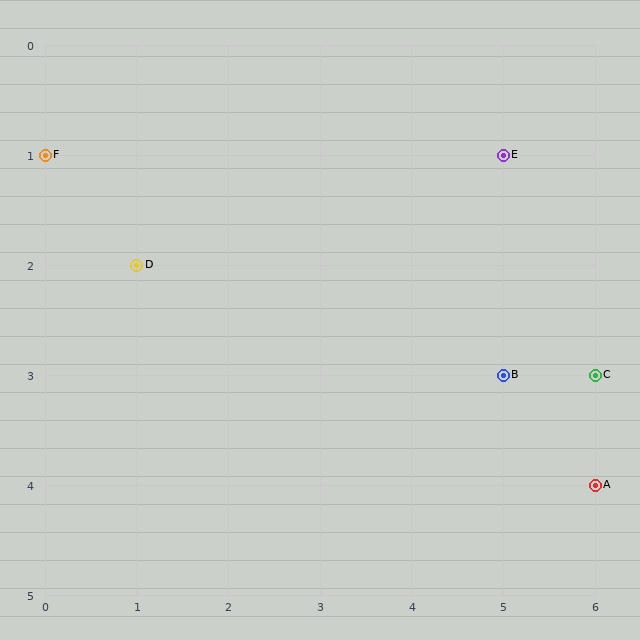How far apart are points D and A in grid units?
Points D and A are 5 columns and 2 rows apart (about 5.4 grid units diagonally).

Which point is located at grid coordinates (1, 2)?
Point D is at (1, 2).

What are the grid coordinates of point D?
Point D is at grid coordinates (1, 2).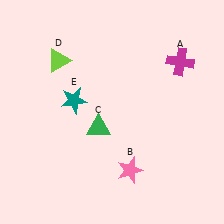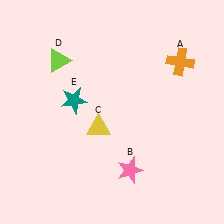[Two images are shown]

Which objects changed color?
A changed from magenta to orange. C changed from green to yellow.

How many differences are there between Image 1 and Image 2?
There are 2 differences between the two images.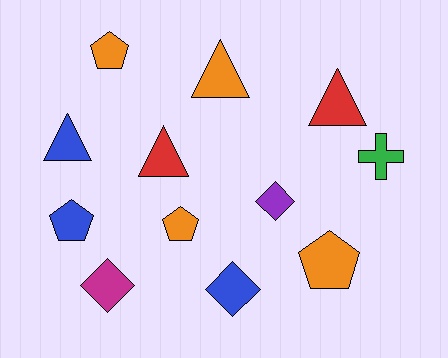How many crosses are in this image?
There is 1 cross.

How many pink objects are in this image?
There are no pink objects.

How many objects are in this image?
There are 12 objects.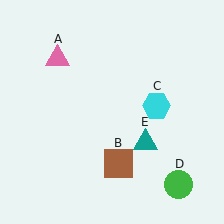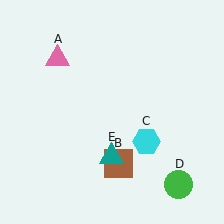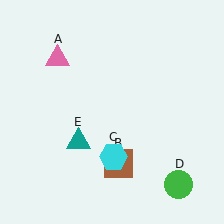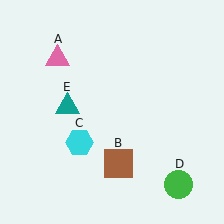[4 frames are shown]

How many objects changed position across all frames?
2 objects changed position: cyan hexagon (object C), teal triangle (object E).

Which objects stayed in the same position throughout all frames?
Pink triangle (object A) and brown square (object B) and green circle (object D) remained stationary.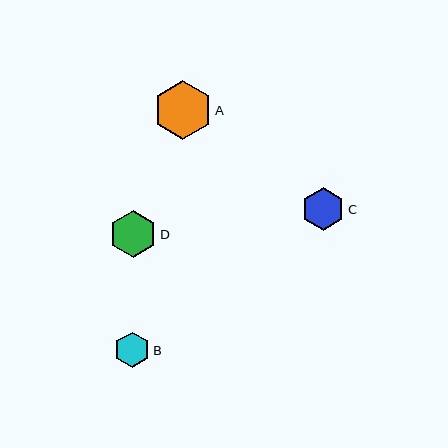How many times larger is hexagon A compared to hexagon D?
Hexagon A is approximately 1.2 times the size of hexagon D.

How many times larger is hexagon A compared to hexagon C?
Hexagon A is approximately 1.4 times the size of hexagon C.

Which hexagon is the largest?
Hexagon A is the largest with a size of approximately 59 pixels.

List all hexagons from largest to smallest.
From largest to smallest: A, D, C, B.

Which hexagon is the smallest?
Hexagon B is the smallest with a size of approximately 36 pixels.